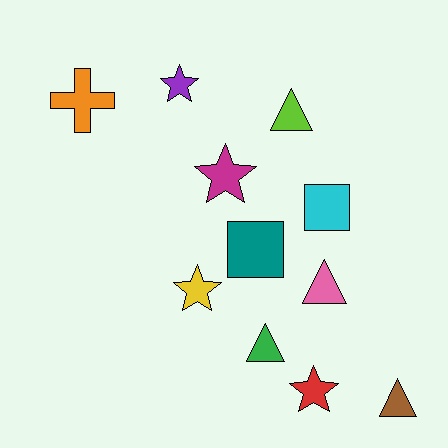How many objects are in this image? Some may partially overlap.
There are 11 objects.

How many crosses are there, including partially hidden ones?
There is 1 cross.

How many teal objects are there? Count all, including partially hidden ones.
There is 1 teal object.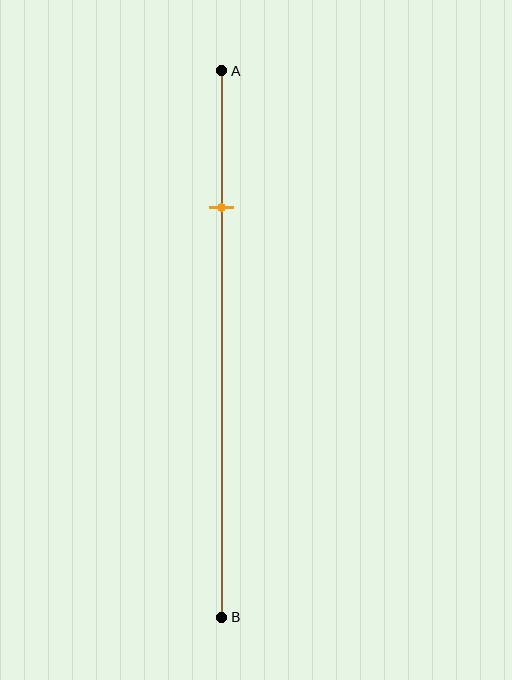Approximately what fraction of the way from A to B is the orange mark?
The orange mark is approximately 25% of the way from A to B.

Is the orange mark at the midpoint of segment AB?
No, the mark is at about 25% from A, not at the 50% midpoint.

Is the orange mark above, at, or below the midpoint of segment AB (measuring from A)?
The orange mark is above the midpoint of segment AB.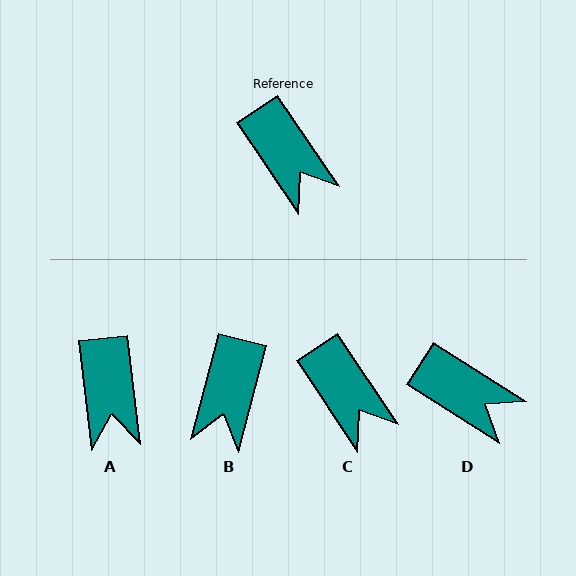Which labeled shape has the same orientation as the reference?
C.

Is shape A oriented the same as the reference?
No, it is off by about 27 degrees.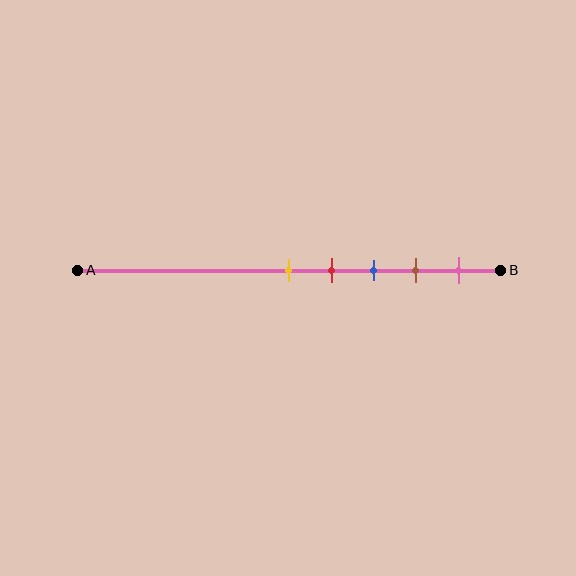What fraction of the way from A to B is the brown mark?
The brown mark is approximately 80% (0.8) of the way from A to B.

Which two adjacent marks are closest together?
The yellow and red marks are the closest adjacent pair.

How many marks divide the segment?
There are 5 marks dividing the segment.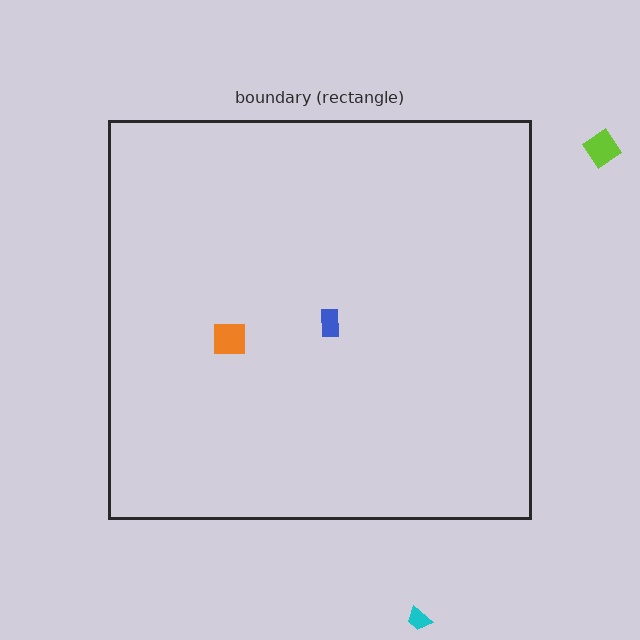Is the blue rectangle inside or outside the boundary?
Inside.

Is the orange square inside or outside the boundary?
Inside.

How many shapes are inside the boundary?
2 inside, 2 outside.